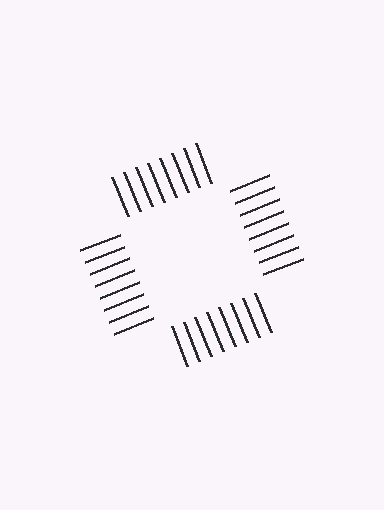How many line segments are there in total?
32 — 8 along each of the 4 edges.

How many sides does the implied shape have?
4 sides — the line-ends trace a square.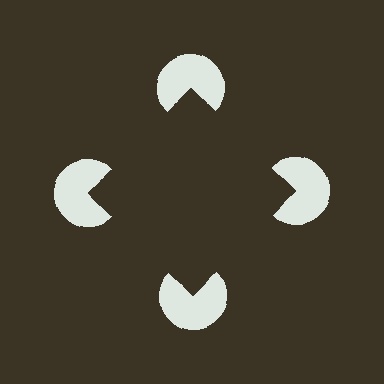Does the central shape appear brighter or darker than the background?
It typically appears slightly darker than the background, even though no actual brightness change is drawn.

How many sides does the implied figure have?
4 sides.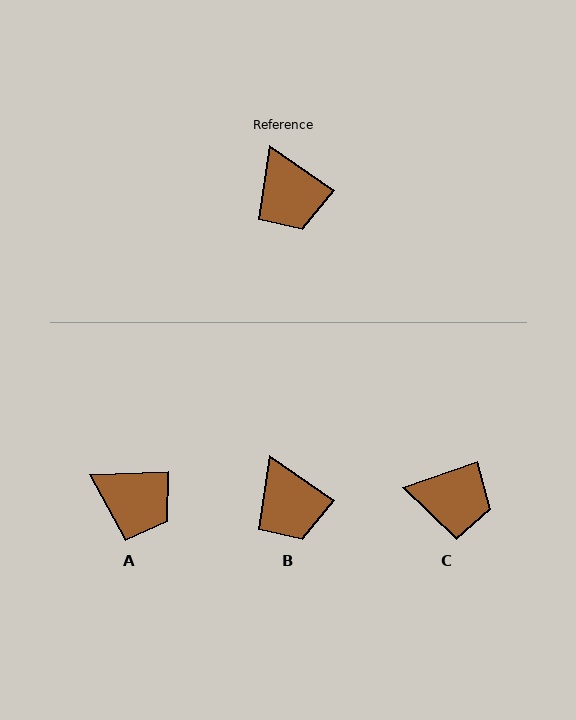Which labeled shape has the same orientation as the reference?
B.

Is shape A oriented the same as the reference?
No, it is off by about 37 degrees.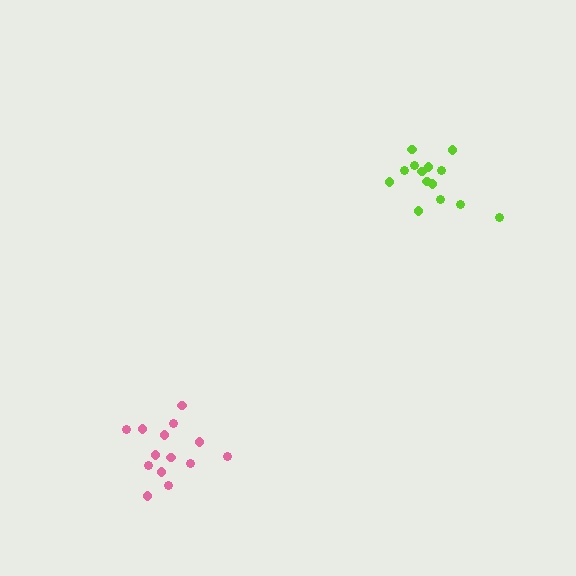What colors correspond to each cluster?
The clusters are colored: lime, pink.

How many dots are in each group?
Group 1: 14 dots, Group 2: 14 dots (28 total).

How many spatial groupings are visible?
There are 2 spatial groupings.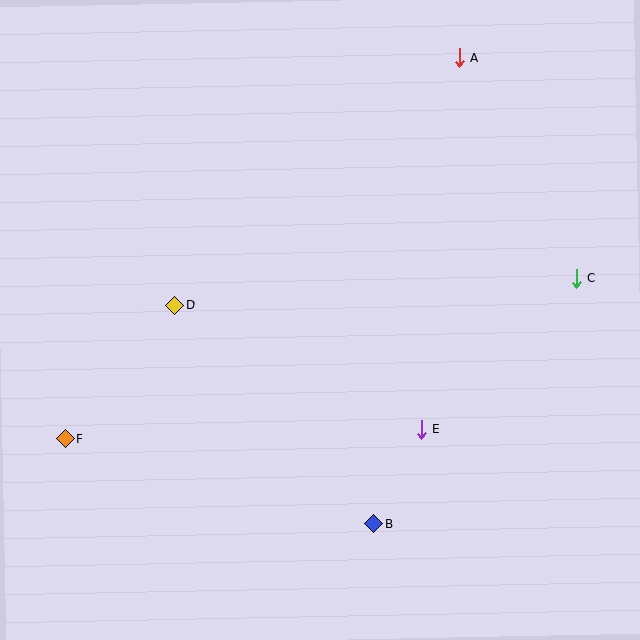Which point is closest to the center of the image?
Point D at (174, 305) is closest to the center.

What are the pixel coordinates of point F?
Point F is at (66, 439).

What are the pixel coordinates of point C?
Point C is at (577, 278).